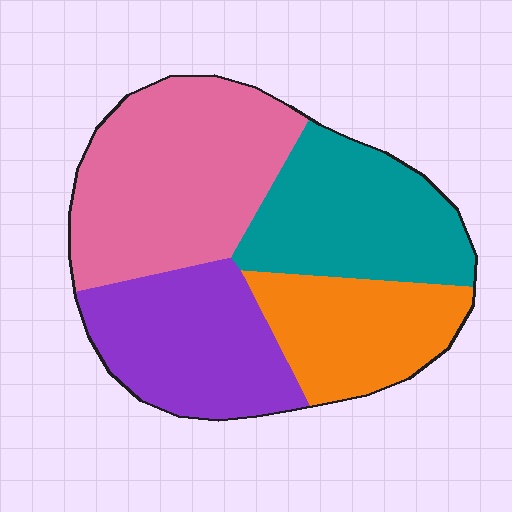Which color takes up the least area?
Orange, at roughly 20%.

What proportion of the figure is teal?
Teal takes up about one quarter (1/4) of the figure.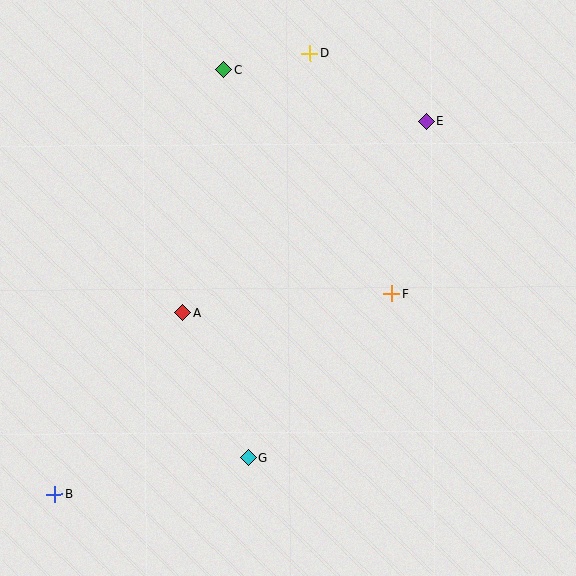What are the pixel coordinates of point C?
Point C is at (223, 70).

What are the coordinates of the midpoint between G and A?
The midpoint between G and A is at (216, 385).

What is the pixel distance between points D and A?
The distance between D and A is 289 pixels.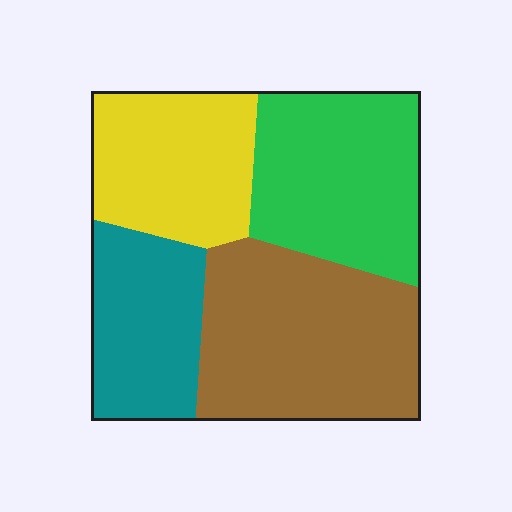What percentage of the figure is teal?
Teal covers roughly 20% of the figure.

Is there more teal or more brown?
Brown.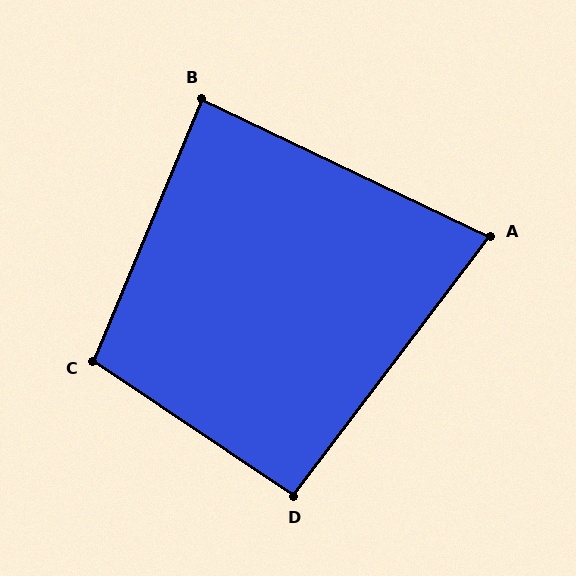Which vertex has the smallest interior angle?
A, at approximately 78 degrees.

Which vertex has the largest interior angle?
C, at approximately 102 degrees.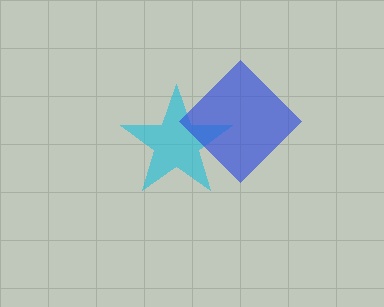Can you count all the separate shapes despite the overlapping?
Yes, there are 2 separate shapes.